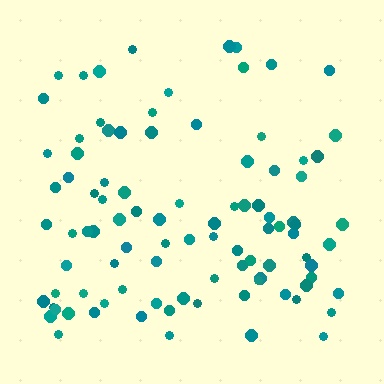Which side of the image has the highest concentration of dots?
The bottom.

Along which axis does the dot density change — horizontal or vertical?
Vertical.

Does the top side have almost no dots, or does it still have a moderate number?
Still a moderate number, just noticeably fewer than the bottom.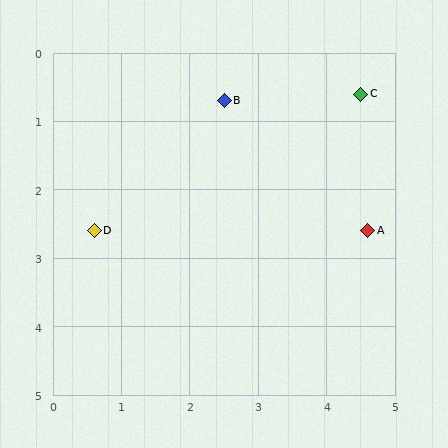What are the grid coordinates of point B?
Point B is at approximately (2.5, 0.7).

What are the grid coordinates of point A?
Point A is at approximately (4.6, 2.6).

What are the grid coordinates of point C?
Point C is at approximately (4.5, 0.6).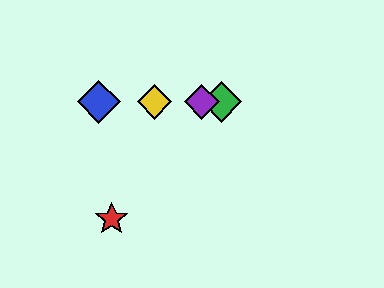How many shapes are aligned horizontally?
4 shapes (the blue diamond, the green diamond, the yellow diamond, the purple diamond) are aligned horizontally.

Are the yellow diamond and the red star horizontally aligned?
No, the yellow diamond is at y≈102 and the red star is at y≈219.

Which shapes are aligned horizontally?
The blue diamond, the green diamond, the yellow diamond, the purple diamond are aligned horizontally.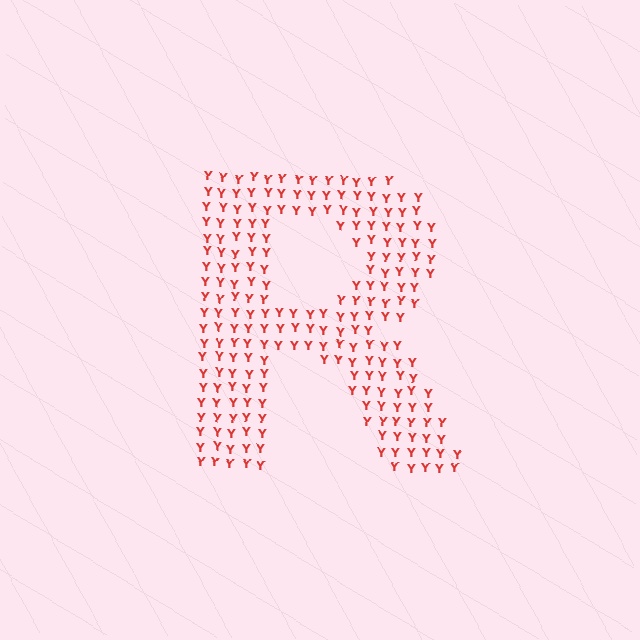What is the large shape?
The large shape is the letter R.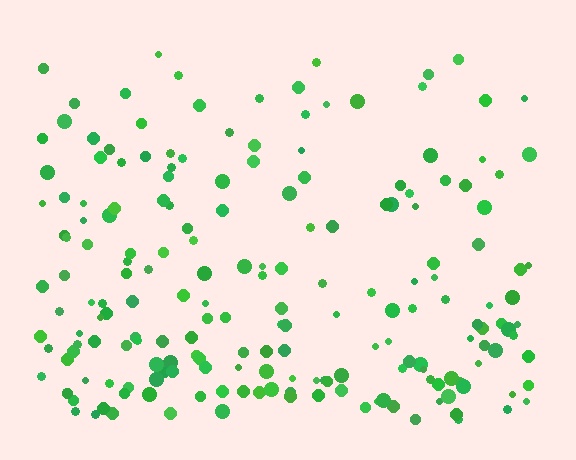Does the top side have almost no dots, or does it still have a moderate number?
Still a moderate number, just noticeably fewer than the bottom.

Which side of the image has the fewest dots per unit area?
The top.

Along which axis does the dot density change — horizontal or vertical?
Vertical.